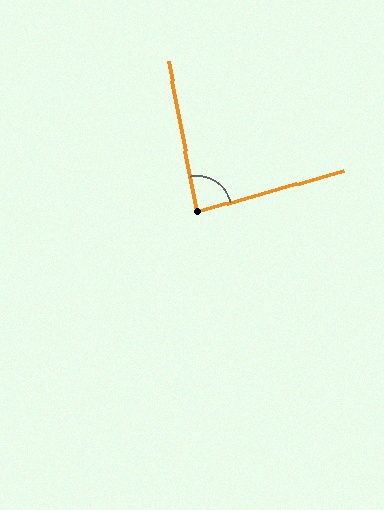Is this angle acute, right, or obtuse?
It is acute.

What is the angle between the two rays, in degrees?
Approximately 85 degrees.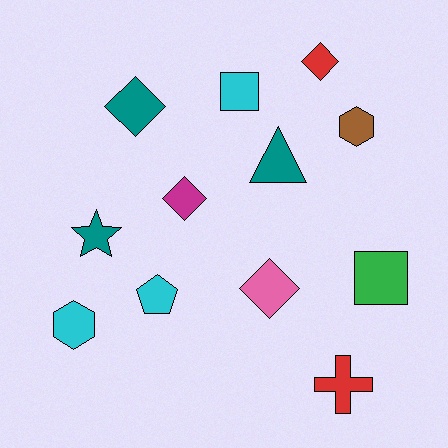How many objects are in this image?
There are 12 objects.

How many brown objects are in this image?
There is 1 brown object.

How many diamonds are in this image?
There are 4 diamonds.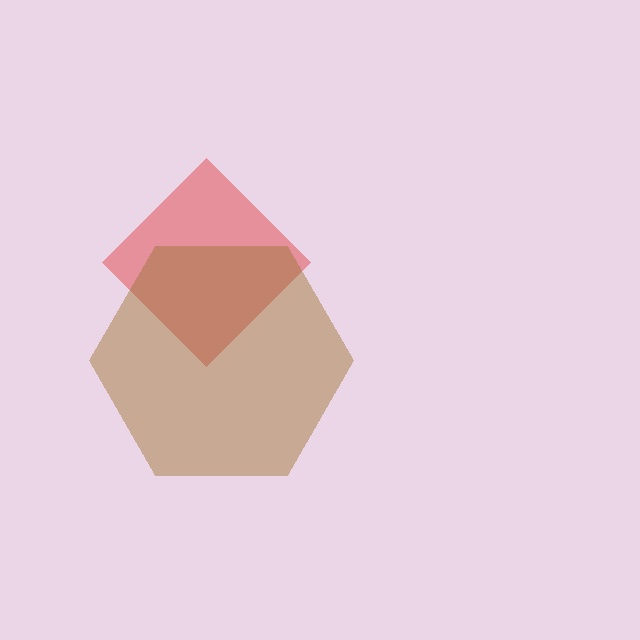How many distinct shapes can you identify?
There are 2 distinct shapes: a red diamond, a brown hexagon.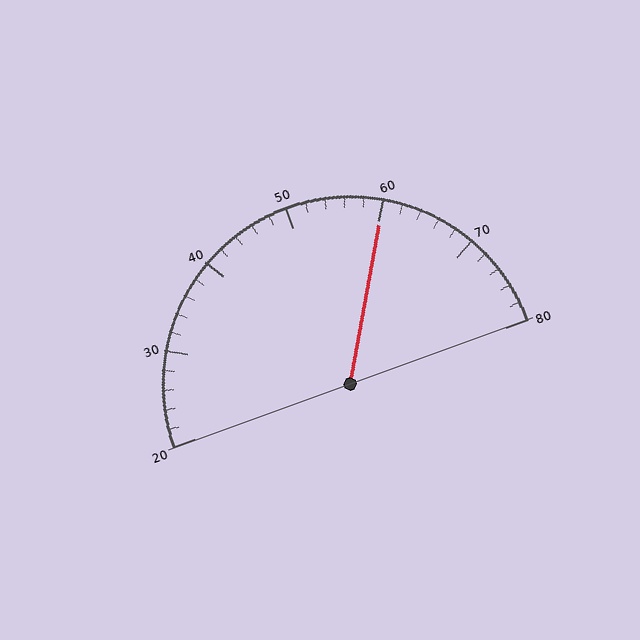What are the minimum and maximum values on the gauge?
The gauge ranges from 20 to 80.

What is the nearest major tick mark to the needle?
The nearest major tick mark is 60.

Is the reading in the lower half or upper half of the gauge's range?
The reading is in the upper half of the range (20 to 80).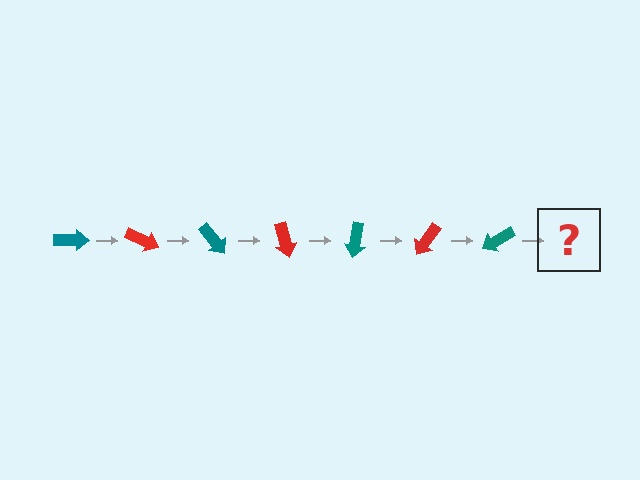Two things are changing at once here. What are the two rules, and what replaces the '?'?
The two rules are that it rotates 25 degrees each step and the color cycles through teal and red. The '?' should be a red arrow, rotated 175 degrees from the start.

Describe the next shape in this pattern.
It should be a red arrow, rotated 175 degrees from the start.